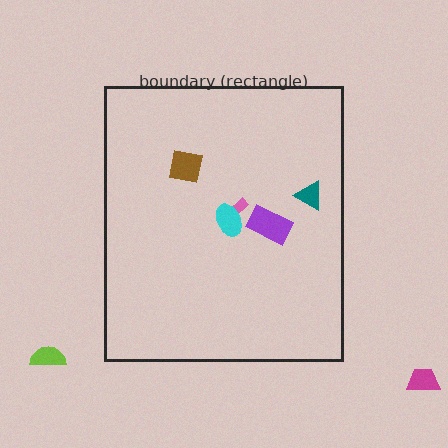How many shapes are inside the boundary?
5 inside, 2 outside.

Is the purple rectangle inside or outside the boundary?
Inside.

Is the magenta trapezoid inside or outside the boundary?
Outside.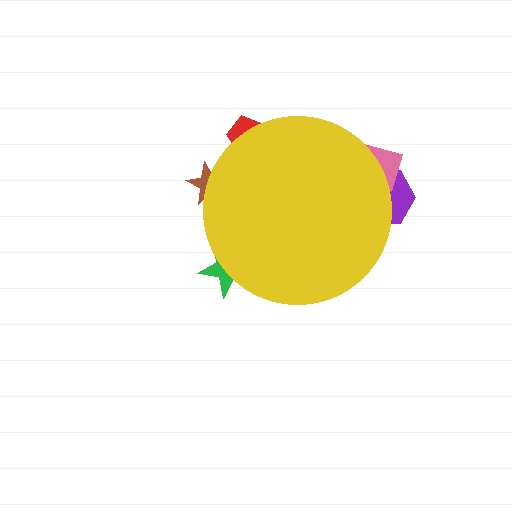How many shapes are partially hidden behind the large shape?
5 shapes are partially hidden.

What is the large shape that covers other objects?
A yellow circle.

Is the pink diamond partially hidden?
Yes, the pink diamond is partially hidden behind the yellow circle.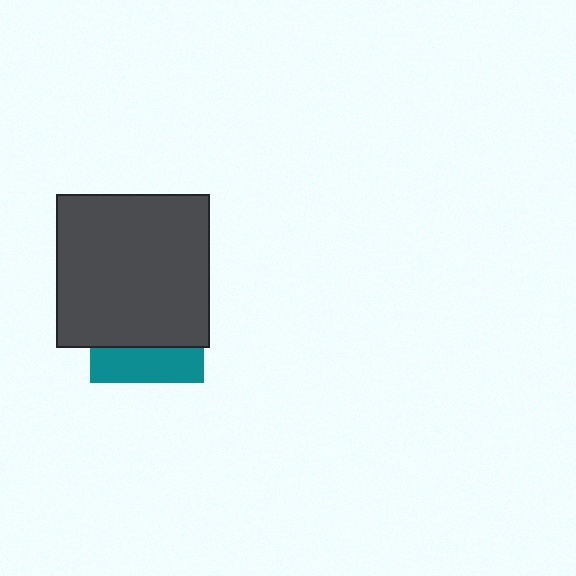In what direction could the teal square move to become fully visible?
The teal square could move down. That would shift it out from behind the dark gray square entirely.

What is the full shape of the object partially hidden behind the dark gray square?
The partially hidden object is a teal square.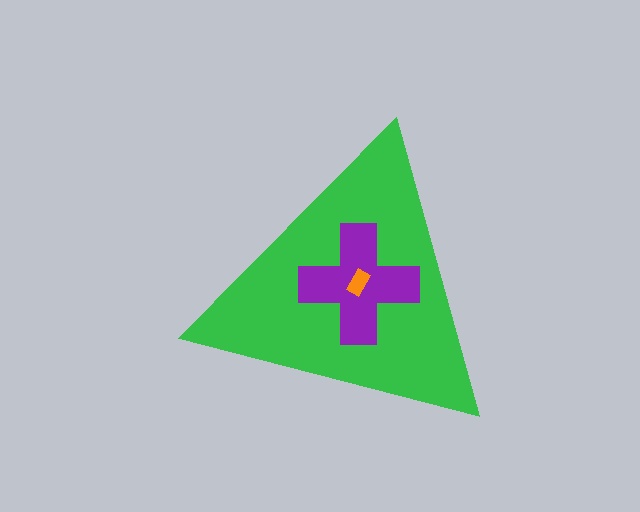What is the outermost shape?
The green triangle.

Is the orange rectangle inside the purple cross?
Yes.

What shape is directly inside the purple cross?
The orange rectangle.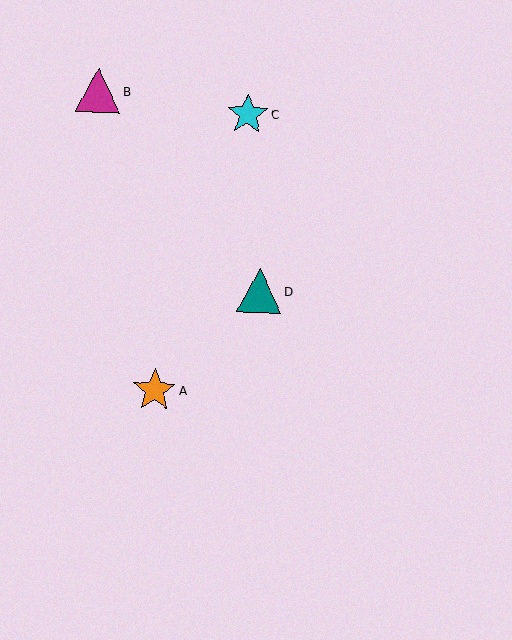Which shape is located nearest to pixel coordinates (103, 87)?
The magenta triangle (labeled B) at (98, 90) is nearest to that location.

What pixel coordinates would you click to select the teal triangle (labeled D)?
Click at (259, 291) to select the teal triangle D.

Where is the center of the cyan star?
The center of the cyan star is at (248, 114).